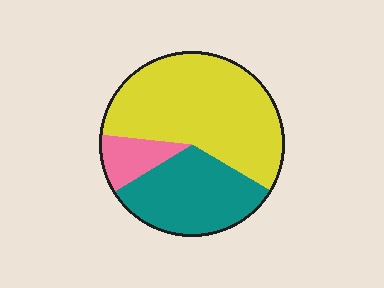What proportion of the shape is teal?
Teal takes up about one third (1/3) of the shape.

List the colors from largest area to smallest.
From largest to smallest: yellow, teal, pink.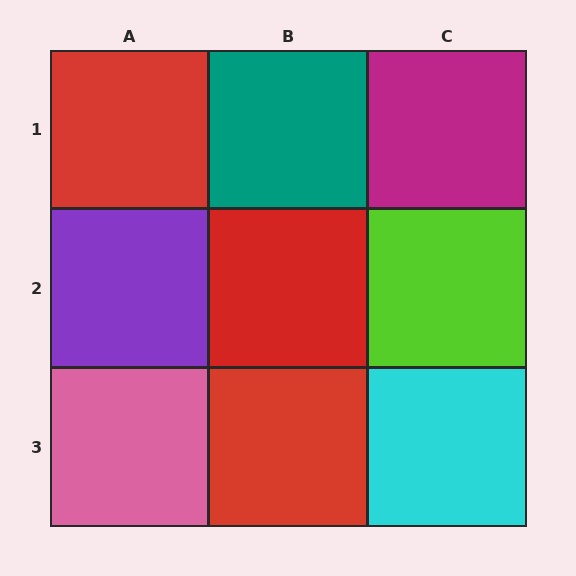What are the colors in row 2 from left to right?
Purple, red, lime.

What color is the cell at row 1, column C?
Magenta.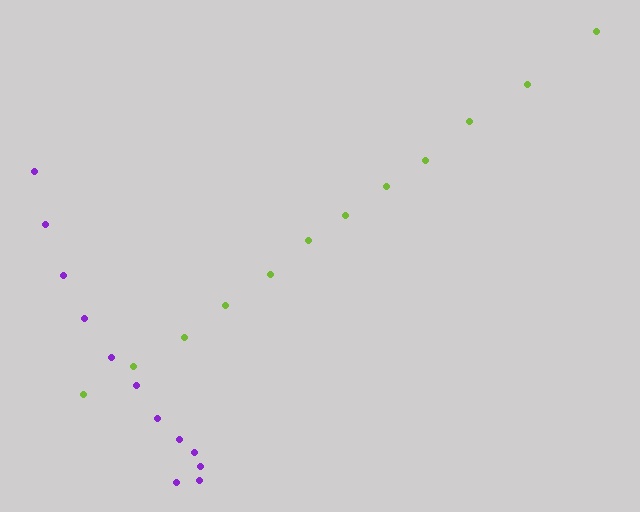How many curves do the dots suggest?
There are 2 distinct paths.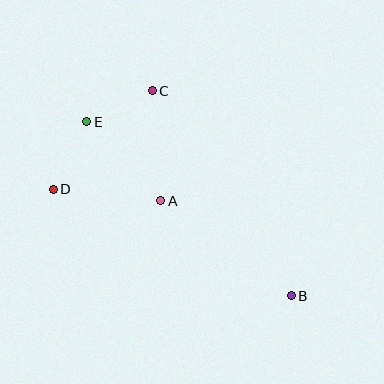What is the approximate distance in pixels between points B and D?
The distance between B and D is approximately 261 pixels.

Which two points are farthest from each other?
Points B and E are farthest from each other.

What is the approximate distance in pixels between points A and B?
The distance between A and B is approximately 161 pixels.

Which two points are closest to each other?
Points C and E are closest to each other.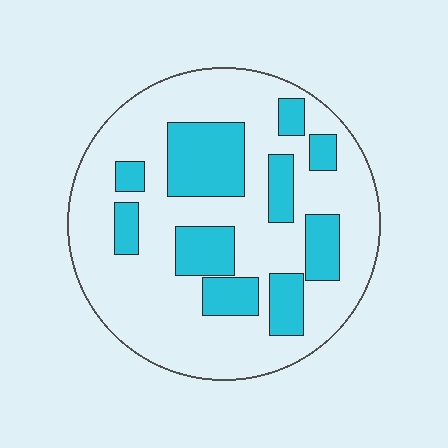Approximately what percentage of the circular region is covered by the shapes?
Approximately 30%.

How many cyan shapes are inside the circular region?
10.